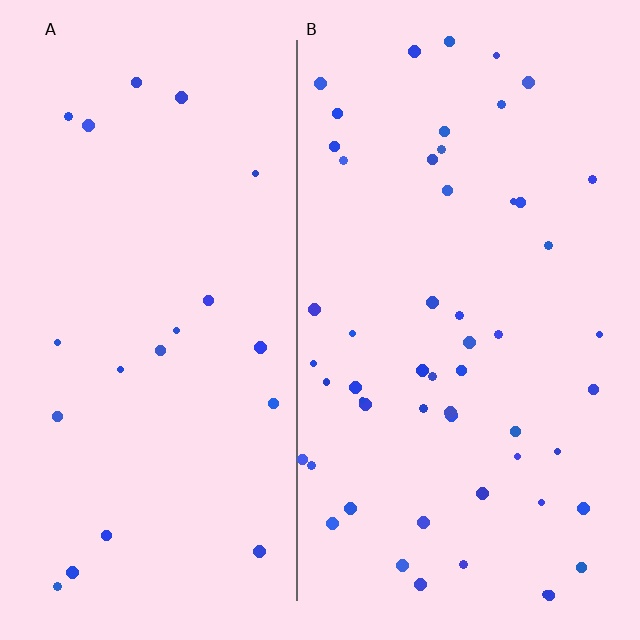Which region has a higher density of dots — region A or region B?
B (the right).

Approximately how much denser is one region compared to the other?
Approximately 2.7× — region B over region A.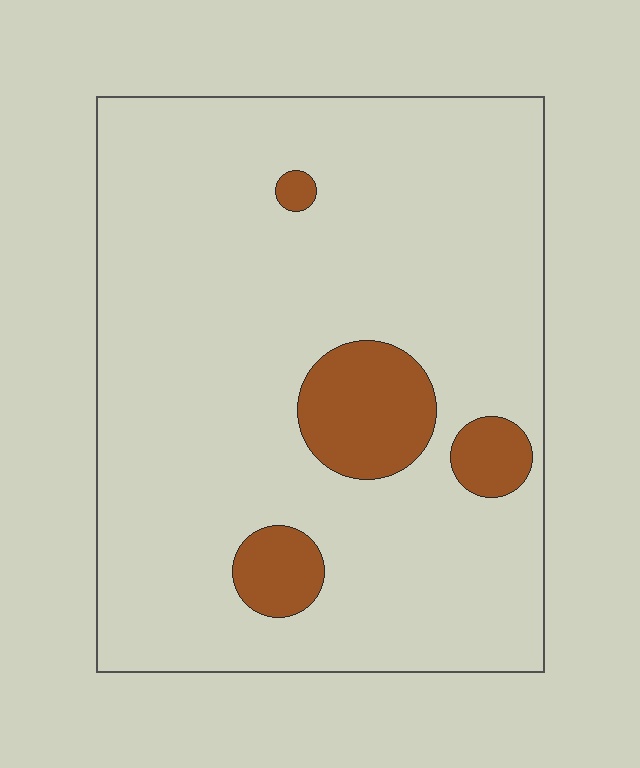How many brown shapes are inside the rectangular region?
4.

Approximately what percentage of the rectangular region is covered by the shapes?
Approximately 10%.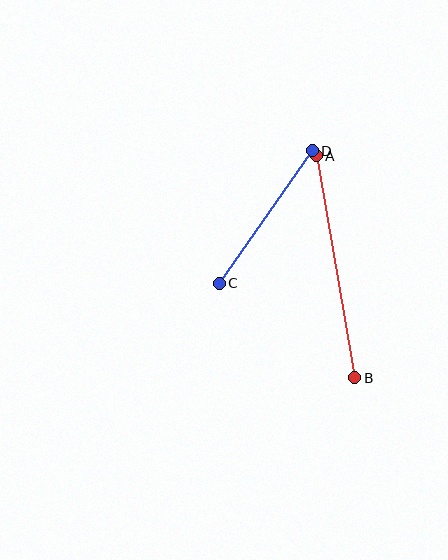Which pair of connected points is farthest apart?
Points A and B are farthest apart.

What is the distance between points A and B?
The distance is approximately 226 pixels.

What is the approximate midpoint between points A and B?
The midpoint is at approximately (335, 267) pixels.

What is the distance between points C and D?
The distance is approximately 162 pixels.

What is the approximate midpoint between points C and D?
The midpoint is at approximately (266, 217) pixels.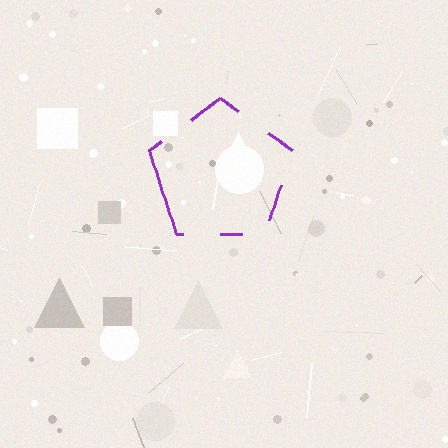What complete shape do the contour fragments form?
The contour fragments form a pentagon.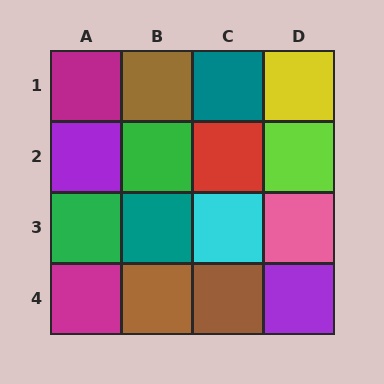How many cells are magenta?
2 cells are magenta.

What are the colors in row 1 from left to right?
Magenta, brown, teal, yellow.